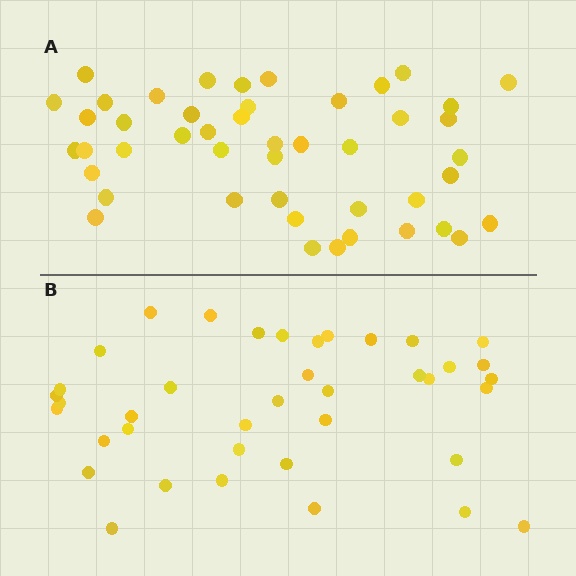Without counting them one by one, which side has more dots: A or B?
Region A (the top region) has more dots.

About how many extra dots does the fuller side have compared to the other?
Region A has roughly 8 or so more dots than region B.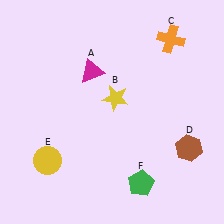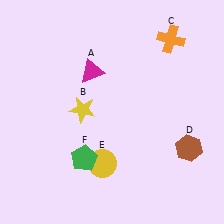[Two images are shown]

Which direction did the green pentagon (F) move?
The green pentagon (F) moved left.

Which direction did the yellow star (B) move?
The yellow star (B) moved left.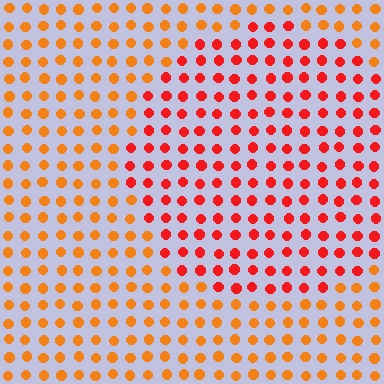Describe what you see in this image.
The image is filled with small orange elements in a uniform arrangement. A circle-shaped region is visible where the elements are tinted to a slightly different hue, forming a subtle color boundary.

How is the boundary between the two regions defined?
The boundary is defined purely by a slight shift in hue (about 31 degrees). Spacing, size, and orientation are identical on both sides.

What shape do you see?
I see a circle.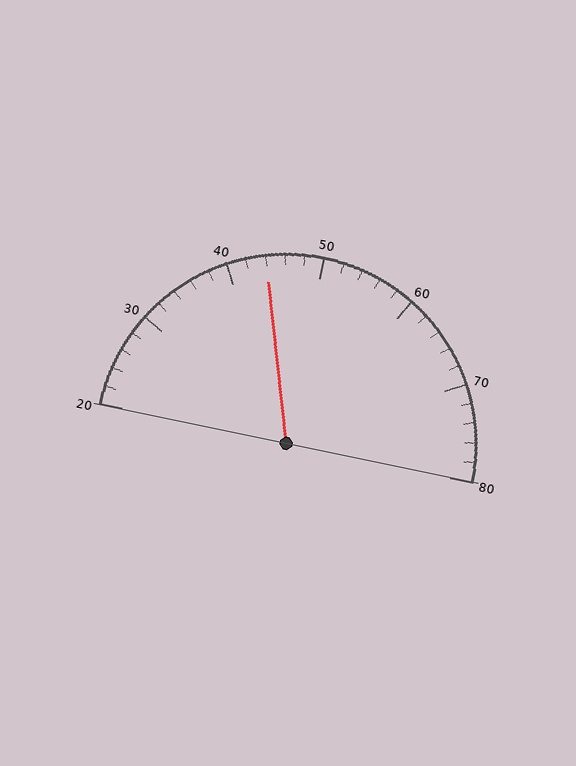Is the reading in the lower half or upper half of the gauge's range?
The reading is in the lower half of the range (20 to 80).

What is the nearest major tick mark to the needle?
The nearest major tick mark is 40.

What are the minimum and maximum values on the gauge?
The gauge ranges from 20 to 80.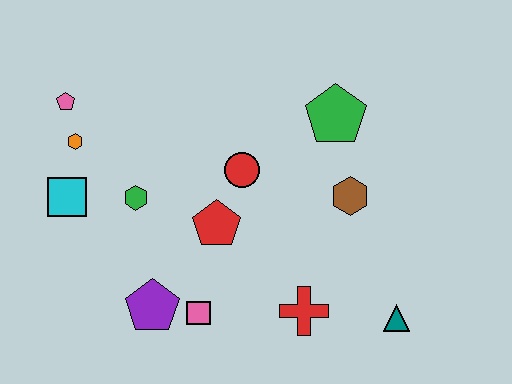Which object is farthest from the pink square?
The pink pentagon is farthest from the pink square.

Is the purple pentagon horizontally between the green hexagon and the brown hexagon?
Yes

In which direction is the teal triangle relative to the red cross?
The teal triangle is to the right of the red cross.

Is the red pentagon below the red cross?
No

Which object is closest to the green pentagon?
The brown hexagon is closest to the green pentagon.